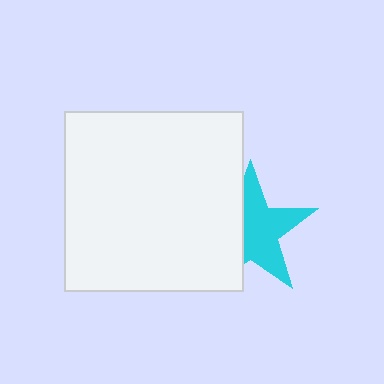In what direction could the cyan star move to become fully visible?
The cyan star could move right. That would shift it out from behind the white square entirely.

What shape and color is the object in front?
The object in front is a white square.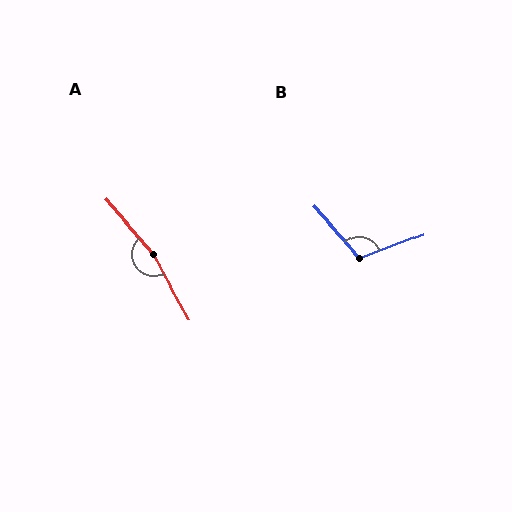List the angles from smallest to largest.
B (111°), A (169°).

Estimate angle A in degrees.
Approximately 169 degrees.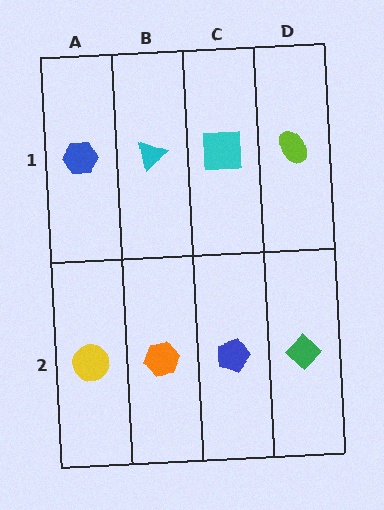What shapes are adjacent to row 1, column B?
An orange hexagon (row 2, column B), a blue hexagon (row 1, column A), a cyan square (row 1, column C).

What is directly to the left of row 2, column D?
A blue pentagon.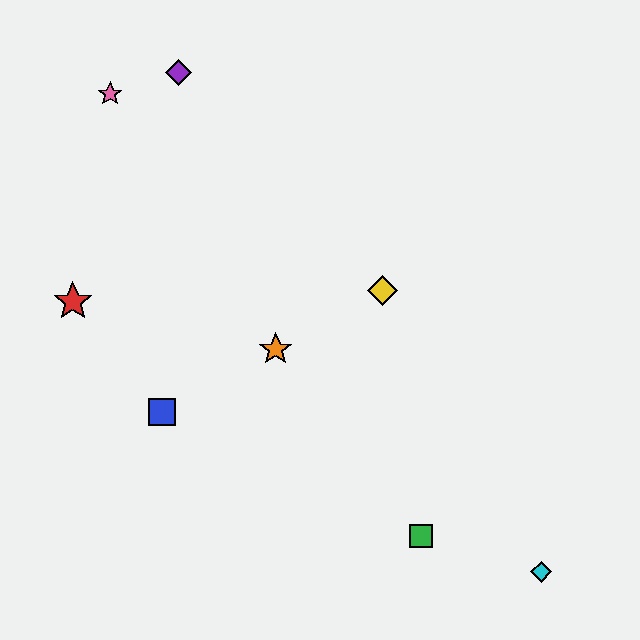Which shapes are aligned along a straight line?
The blue square, the yellow diamond, the orange star are aligned along a straight line.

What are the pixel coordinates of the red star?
The red star is at (73, 301).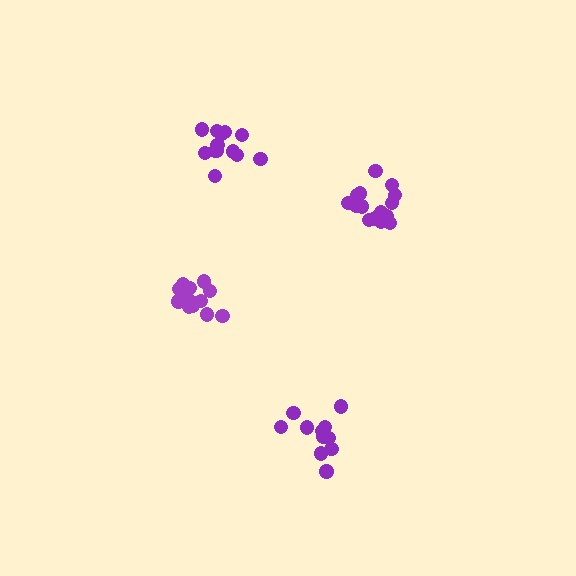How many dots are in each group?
Group 1: 13 dots, Group 2: 14 dots, Group 3: 16 dots, Group 4: 12 dots (55 total).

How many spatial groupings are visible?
There are 4 spatial groupings.